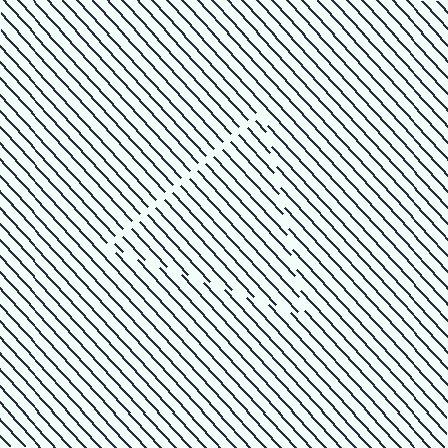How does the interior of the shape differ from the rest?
The interior of the shape contains the same grating, shifted by half a period — the contour is defined by the phase discontinuity where line-ends from the inner and outer gratings abut.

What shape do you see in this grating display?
An illusory triangle. The interior of the shape contains the same grating, shifted by half a period — the contour is defined by the phase discontinuity where line-ends from the inner and outer gratings abut.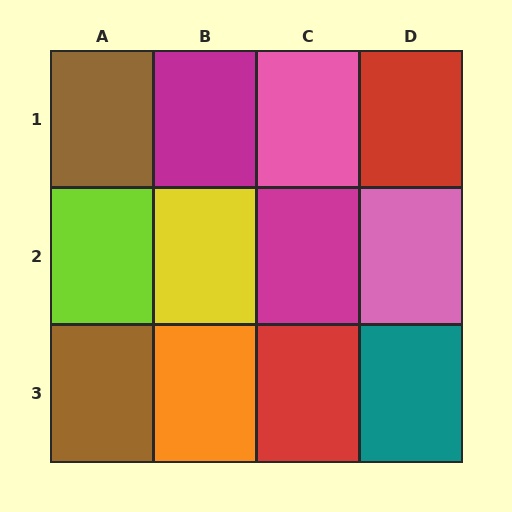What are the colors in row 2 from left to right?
Lime, yellow, magenta, pink.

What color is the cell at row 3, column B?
Orange.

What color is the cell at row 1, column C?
Pink.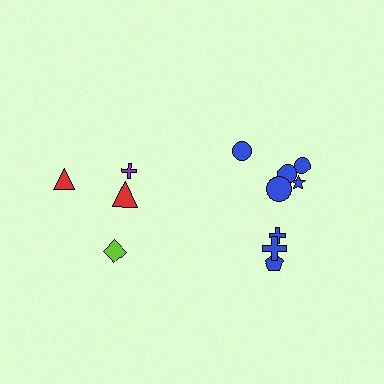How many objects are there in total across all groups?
There are 12 objects.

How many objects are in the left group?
There are 4 objects.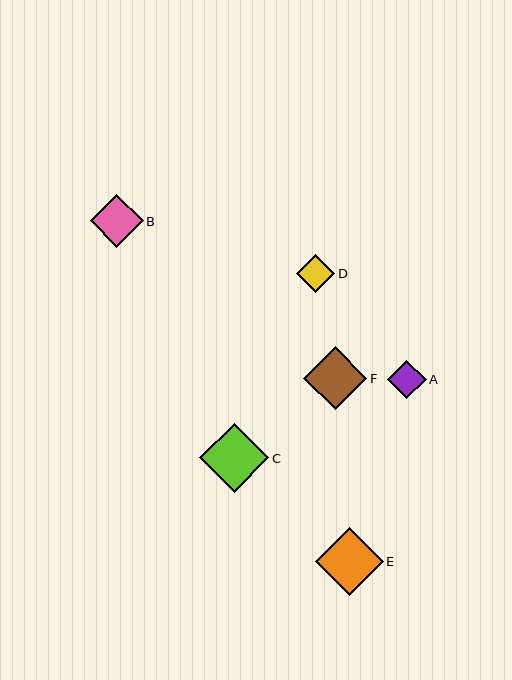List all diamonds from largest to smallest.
From largest to smallest: C, E, F, B, A, D.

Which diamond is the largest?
Diamond C is the largest with a size of approximately 69 pixels.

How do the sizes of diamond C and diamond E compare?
Diamond C and diamond E are approximately the same size.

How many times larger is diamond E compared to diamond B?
Diamond E is approximately 1.3 times the size of diamond B.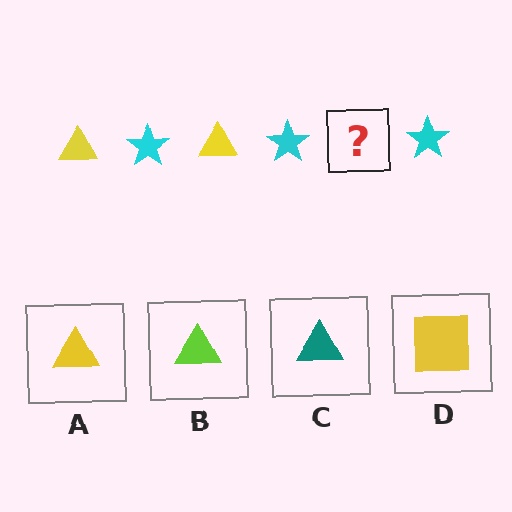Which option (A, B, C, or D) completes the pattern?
A.